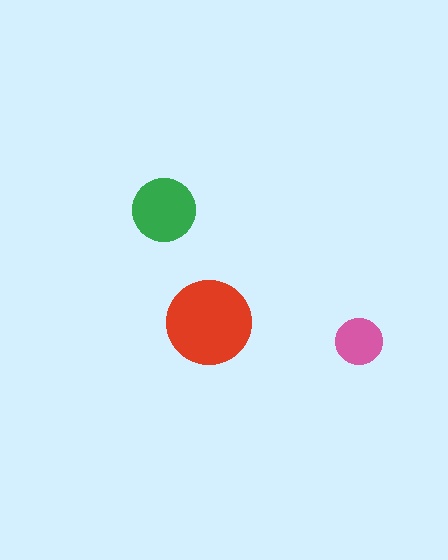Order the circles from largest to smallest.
the red one, the green one, the pink one.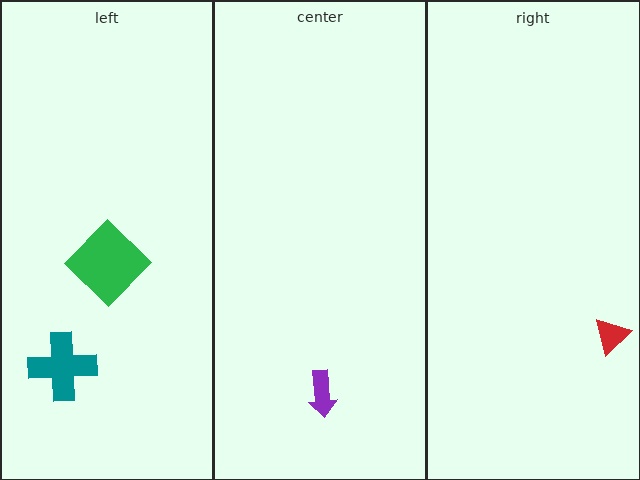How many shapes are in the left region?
2.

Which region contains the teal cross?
The left region.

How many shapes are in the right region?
1.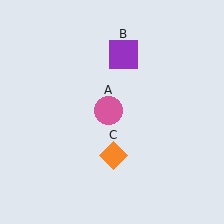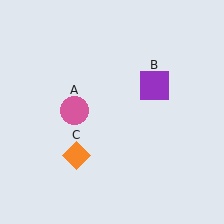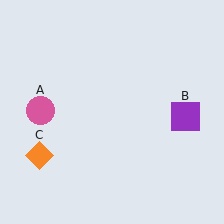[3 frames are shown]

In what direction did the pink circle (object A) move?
The pink circle (object A) moved left.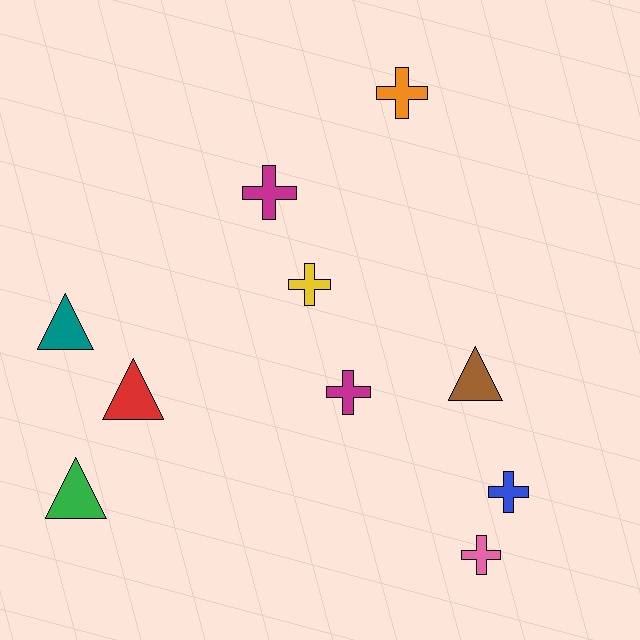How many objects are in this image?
There are 10 objects.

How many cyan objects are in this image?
There are no cyan objects.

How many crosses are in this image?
There are 6 crosses.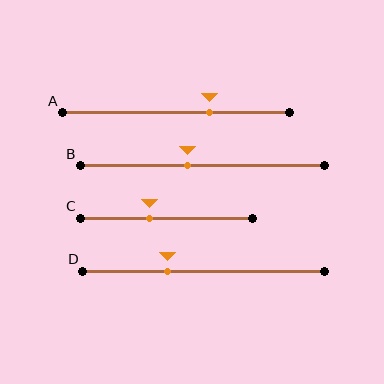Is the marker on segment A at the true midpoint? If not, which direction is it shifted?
No, the marker on segment A is shifted to the right by about 15% of the segment length.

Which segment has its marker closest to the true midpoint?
Segment B has its marker closest to the true midpoint.